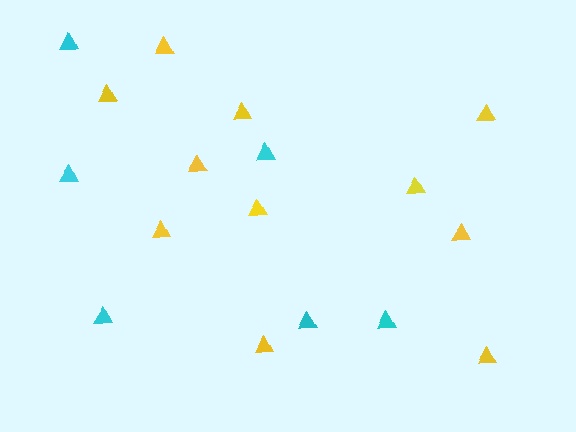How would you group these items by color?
There are 2 groups: one group of yellow triangles (11) and one group of cyan triangles (6).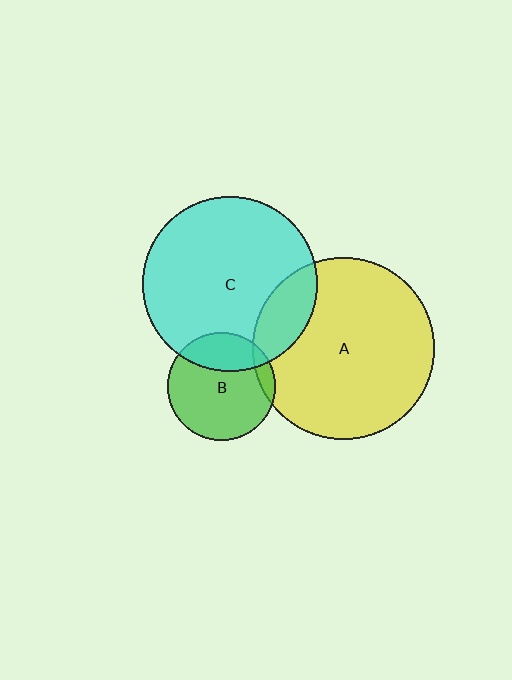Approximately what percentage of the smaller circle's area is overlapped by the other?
Approximately 25%.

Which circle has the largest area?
Circle A (yellow).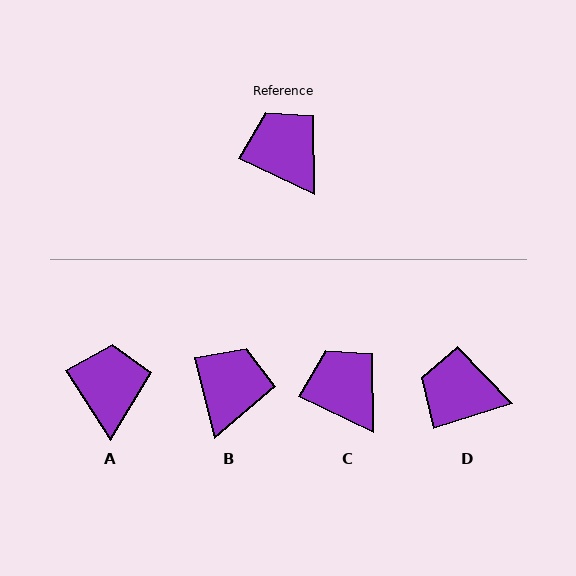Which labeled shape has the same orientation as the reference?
C.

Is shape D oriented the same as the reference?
No, it is off by about 43 degrees.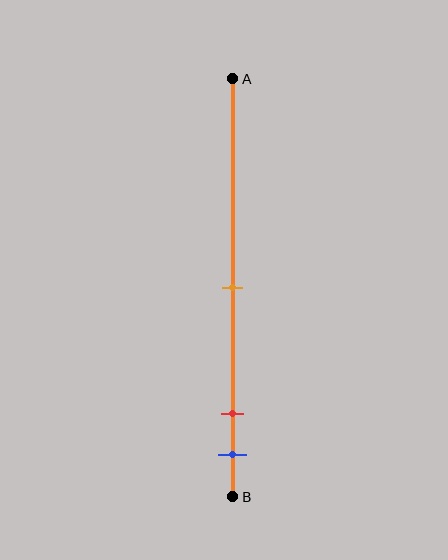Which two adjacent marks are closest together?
The red and blue marks are the closest adjacent pair.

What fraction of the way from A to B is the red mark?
The red mark is approximately 80% (0.8) of the way from A to B.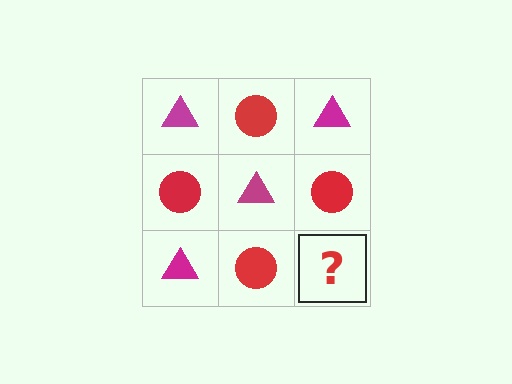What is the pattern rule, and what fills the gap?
The rule is that it alternates magenta triangle and red circle in a checkerboard pattern. The gap should be filled with a magenta triangle.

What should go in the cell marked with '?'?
The missing cell should contain a magenta triangle.